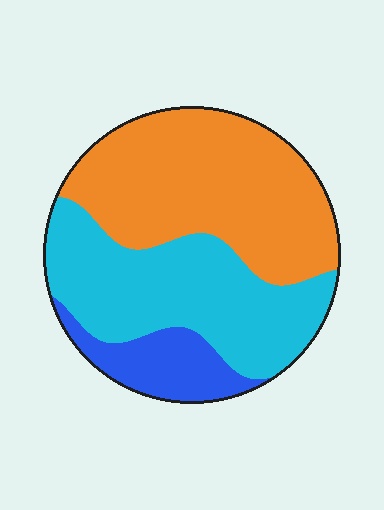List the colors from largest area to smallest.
From largest to smallest: orange, cyan, blue.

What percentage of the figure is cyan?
Cyan takes up about two fifths (2/5) of the figure.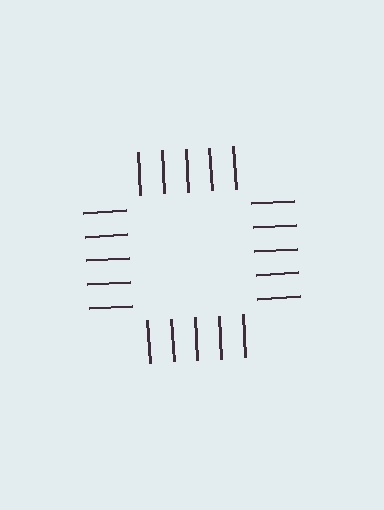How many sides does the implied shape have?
4 sides — the line-ends trace a square.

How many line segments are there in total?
20 — 5 along each of the 4 edges.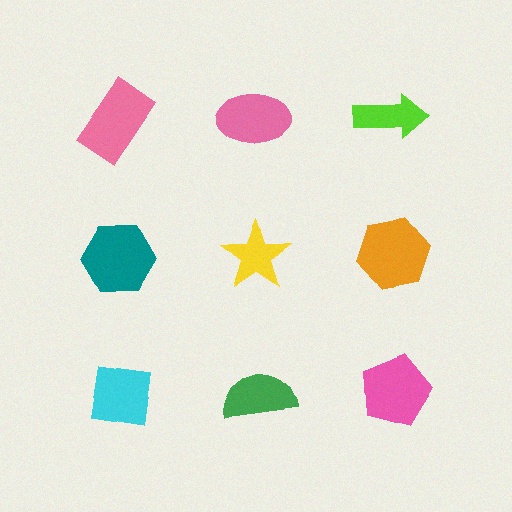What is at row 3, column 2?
A green semicircle.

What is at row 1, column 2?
A pink ellipse.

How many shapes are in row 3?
3 shapes.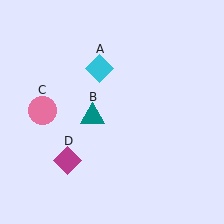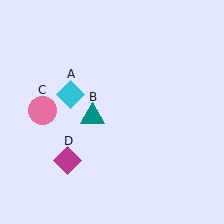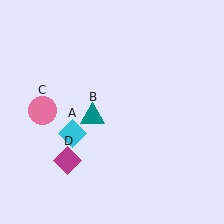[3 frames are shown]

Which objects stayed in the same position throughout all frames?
Teal triangle (object B) and pink circle (object C) and magenta diamond (object D) remained stationary.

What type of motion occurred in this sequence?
The cyan diamond (object A) rotated counterclockwise around the center of the scene.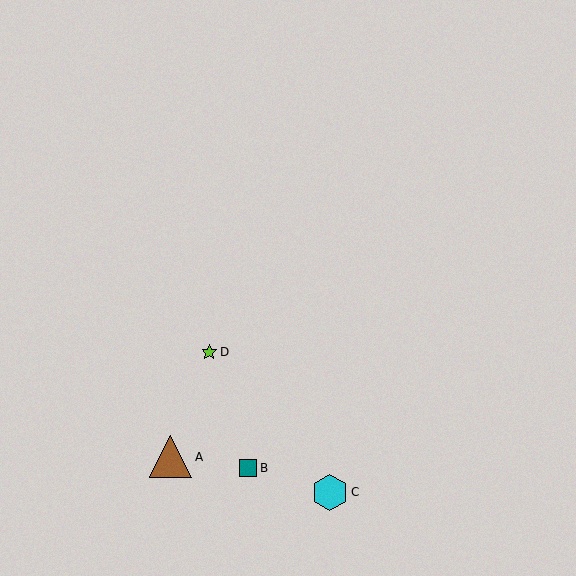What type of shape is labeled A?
Shape A is a brown triangle.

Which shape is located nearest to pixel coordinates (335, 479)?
The cyan hexagon (labeled C) at (330, 492) is nearest to that location.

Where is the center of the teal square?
The center of the teal square is at (248, 468).